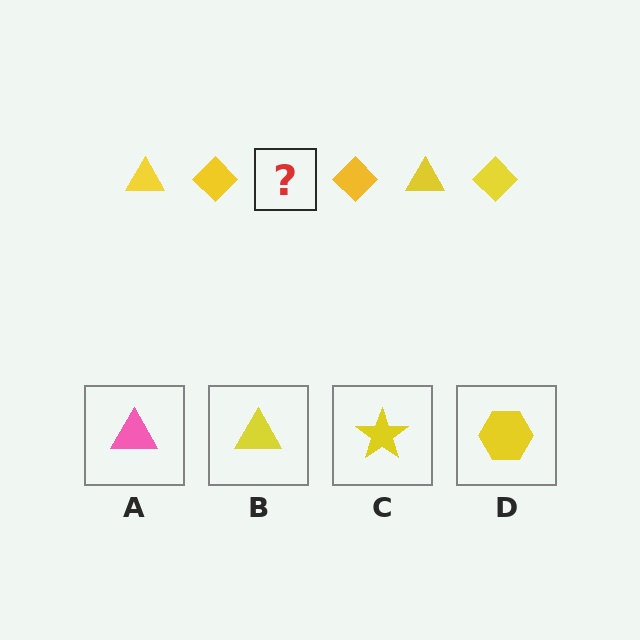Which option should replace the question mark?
Option B.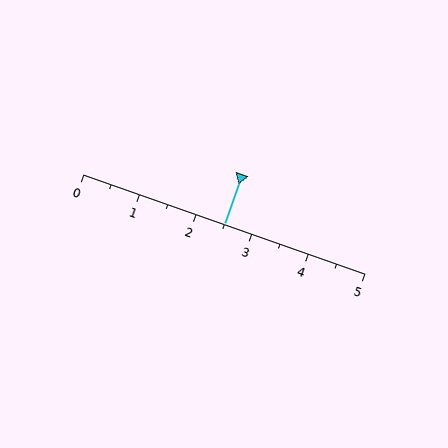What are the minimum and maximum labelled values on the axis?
The axis runs from 0 to 5.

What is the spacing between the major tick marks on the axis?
The major ticks are spaced 1 apart.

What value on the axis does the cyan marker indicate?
The marker indicates approximately 2.5.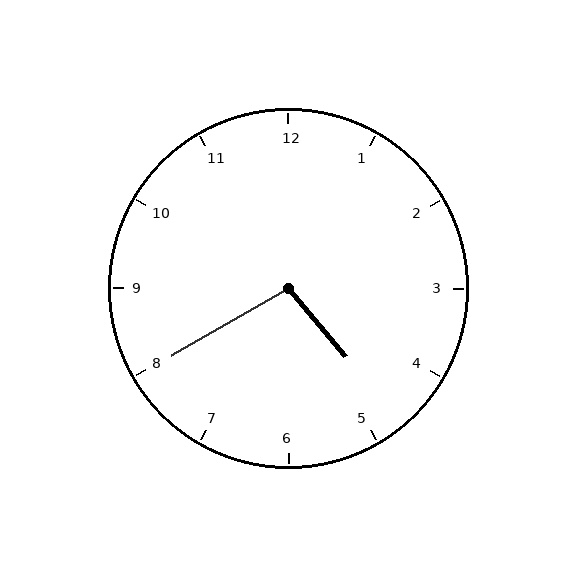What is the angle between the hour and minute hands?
Approximately 100 degrees.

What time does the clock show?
4:40.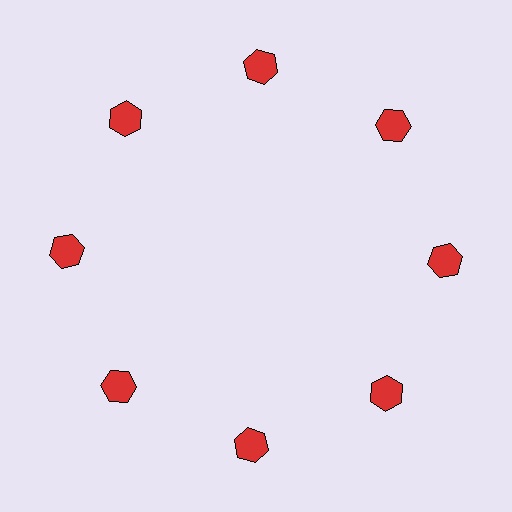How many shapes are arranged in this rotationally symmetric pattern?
There are 8 shapes, arranged in 8 groups of 1.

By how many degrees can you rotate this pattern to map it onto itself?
The pattern maps onto itself every 45 degrees of rotation.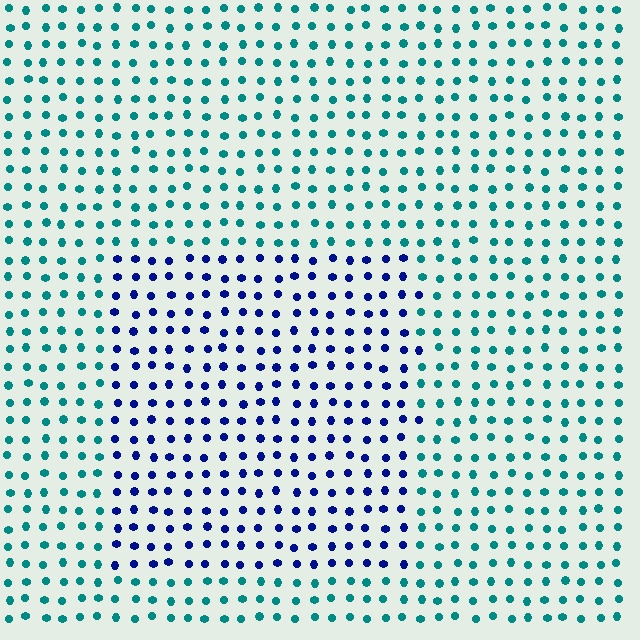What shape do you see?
I see a rectangle.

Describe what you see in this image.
The image is filled with small teal elements in a uniform arrangement. A rectangle-shaped region is visible where the elements are tinted to a slightly different hue, forming a subtle color boundary.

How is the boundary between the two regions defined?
The boundary is defined purely by a slight shift in hue (about 57 degrees). Spacing, size, and orientation are identical on both sides.